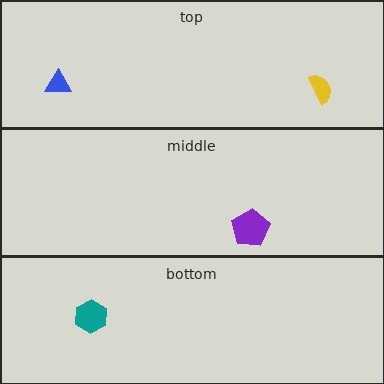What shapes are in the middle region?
The purple pentagon.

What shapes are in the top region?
The blue triangle, the yellow semicircle.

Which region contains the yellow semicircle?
The top region.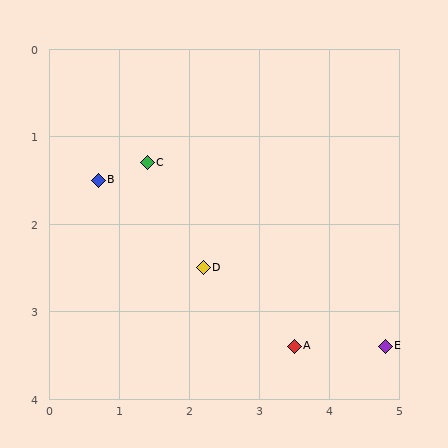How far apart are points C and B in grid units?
Points C and B are about 0.7 grid units apart.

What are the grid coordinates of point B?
Point B is at approximately (0.7, 1.5).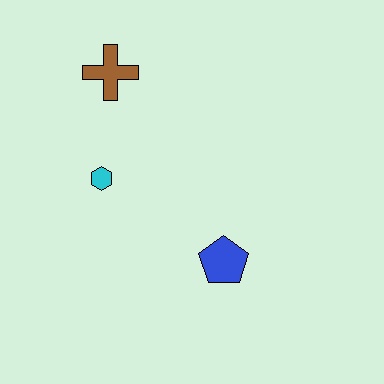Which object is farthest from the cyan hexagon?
The blue pentagon is farthest from the cyan hexagon.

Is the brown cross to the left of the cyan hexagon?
No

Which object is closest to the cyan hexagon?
The brown cross is closest to the cyan hexagon.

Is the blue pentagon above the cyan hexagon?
No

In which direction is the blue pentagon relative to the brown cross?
The blue pentagon is below the brown cross.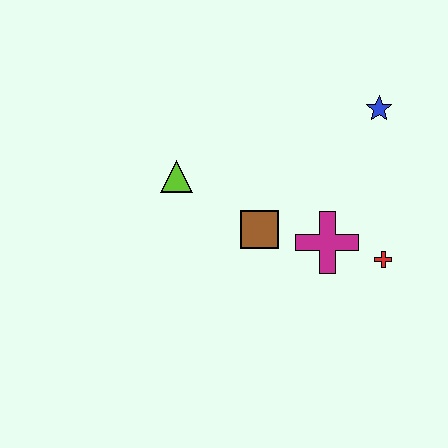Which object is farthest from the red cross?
The lime triangle is farthest from the red cross.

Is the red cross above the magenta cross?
No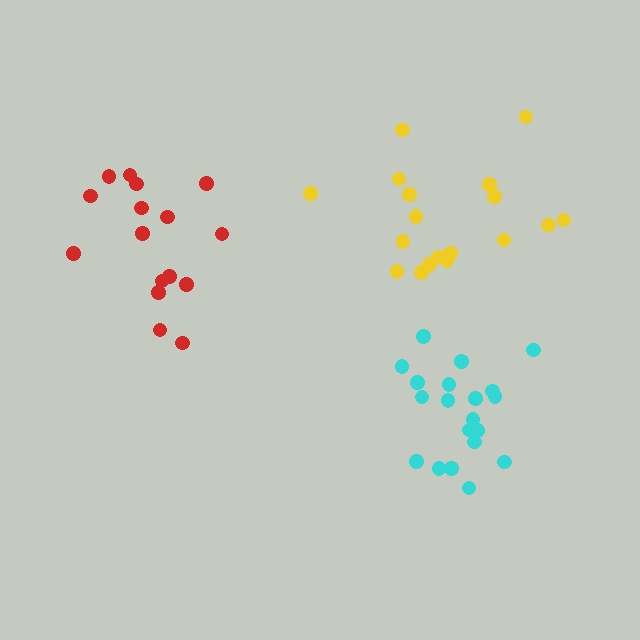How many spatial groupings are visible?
There are 3 spatial groupings.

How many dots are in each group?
Group 1: 20 dots, Group 2: 16 dots, Group 3: 18 dots (54 total).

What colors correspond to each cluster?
The clusters are colored: cyan, red, yellow.